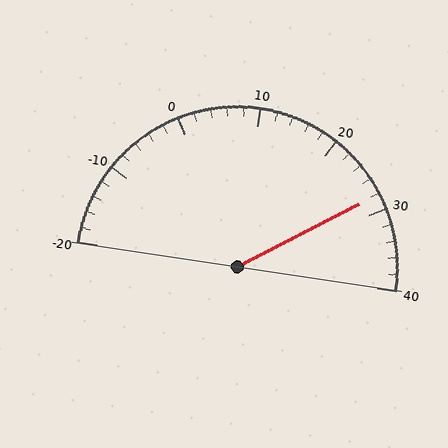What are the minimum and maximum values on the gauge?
The gauge ranges from -20 to 40.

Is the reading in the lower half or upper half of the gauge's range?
The reading is in the upper half of the range (-20 to 40).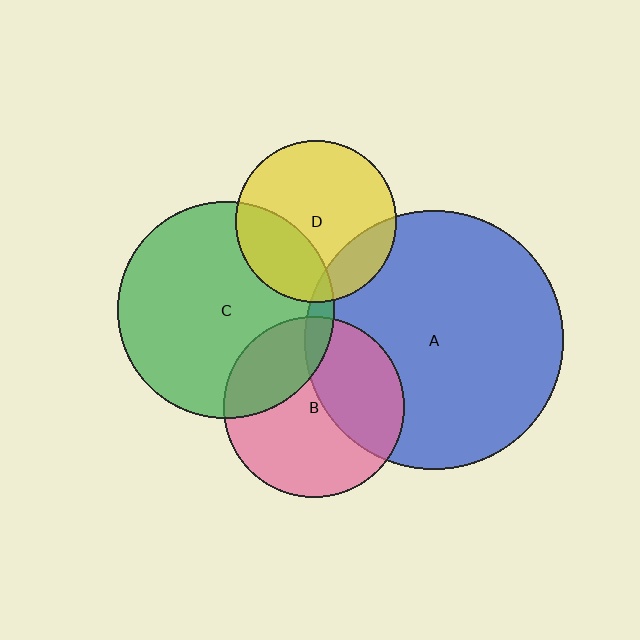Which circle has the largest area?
Circle A (blue).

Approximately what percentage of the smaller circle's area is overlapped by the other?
Approximately 30%.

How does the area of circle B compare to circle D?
Approximately 1.3 times.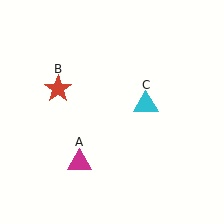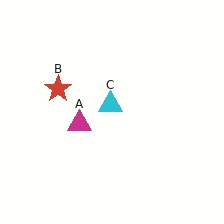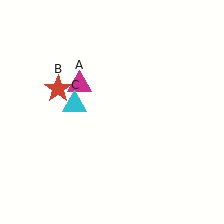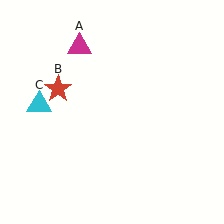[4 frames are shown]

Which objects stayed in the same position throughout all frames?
Red star (object B) remained stationary.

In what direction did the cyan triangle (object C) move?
The cyan triangle (object C) moved left.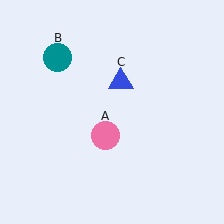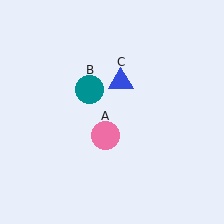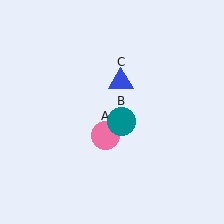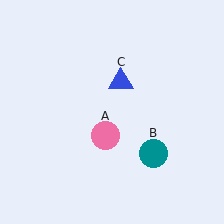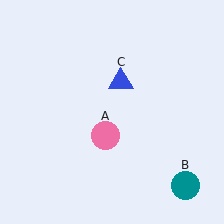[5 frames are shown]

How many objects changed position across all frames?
1 object changed position: teal circle (object B).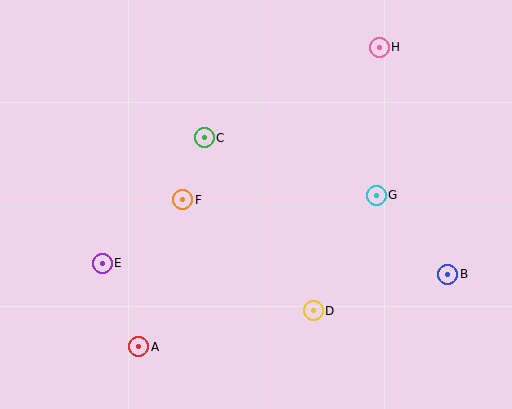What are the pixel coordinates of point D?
Point D is at (313, 311).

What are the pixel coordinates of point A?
Point A is at (139, 347).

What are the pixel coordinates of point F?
Point F is at (183, 200).